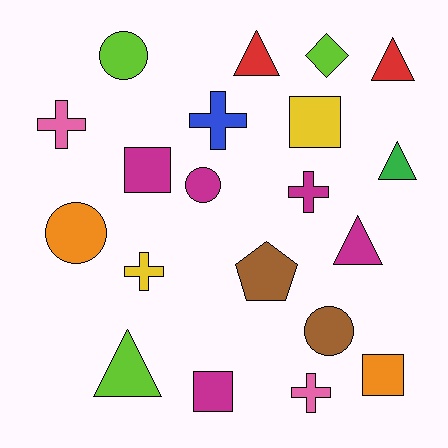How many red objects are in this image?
There are 2 red objects.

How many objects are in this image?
There are 20 objects.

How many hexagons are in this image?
There are no hexagons.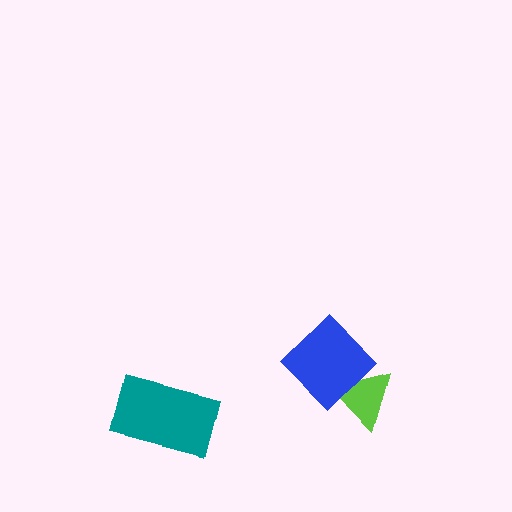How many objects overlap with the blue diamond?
1 object overlaps with the blue diamond.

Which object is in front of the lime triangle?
The blue diamond is in front of the lime triangle.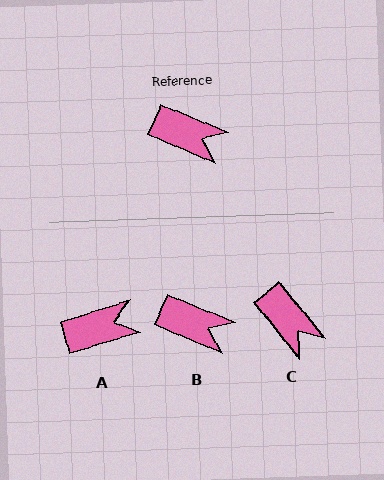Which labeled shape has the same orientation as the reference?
B.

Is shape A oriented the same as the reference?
No, it is off by about 40 degrees.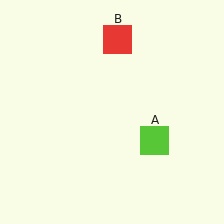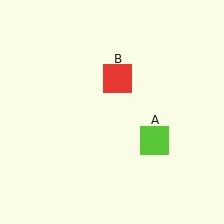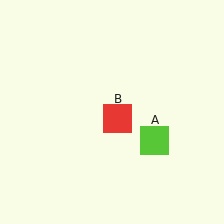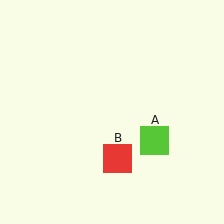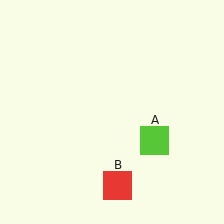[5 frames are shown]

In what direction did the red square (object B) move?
The red square (object B) moved down.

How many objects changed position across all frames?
1 object changed position: red square (object B).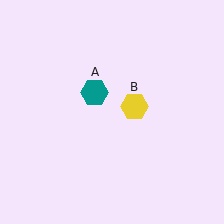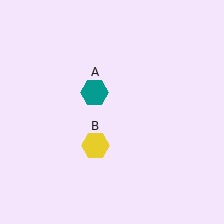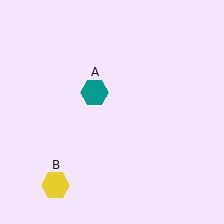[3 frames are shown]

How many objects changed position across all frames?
1 object changed position: yellow hexagon (object B).